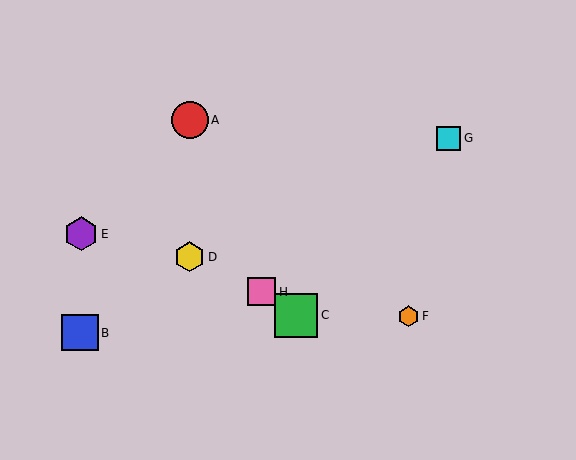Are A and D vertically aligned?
Yes, both are at x≈190.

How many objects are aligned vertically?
2 objects (A, D) are aligned vertically.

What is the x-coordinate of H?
Object H is at x≈262.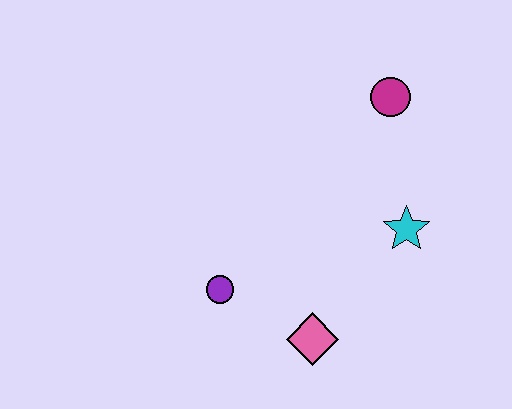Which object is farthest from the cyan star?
The purple circle is farthest from the cyan star.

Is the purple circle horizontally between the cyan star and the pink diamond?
No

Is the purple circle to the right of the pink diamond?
No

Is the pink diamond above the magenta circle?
No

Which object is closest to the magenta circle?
The cyan star is closest to the magenta circle.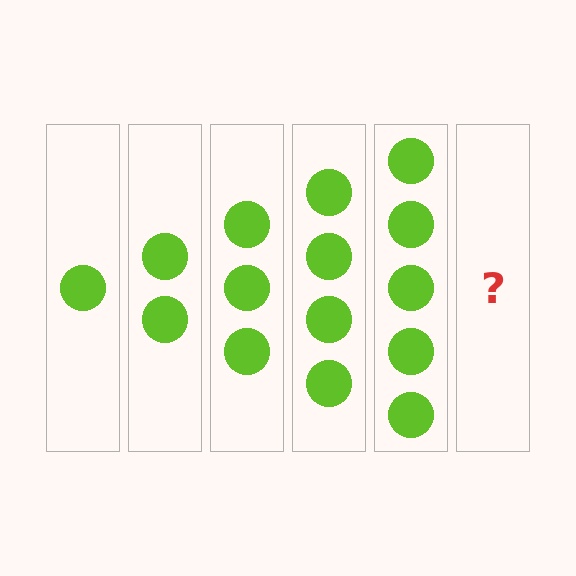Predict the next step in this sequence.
The next step is 6 circles.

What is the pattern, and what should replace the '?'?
The pattern is that each step adds one more circle. The '?' should be 6 circles.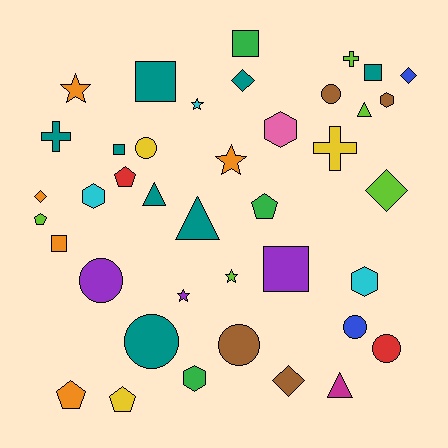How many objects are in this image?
There are 40 objects.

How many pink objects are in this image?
There is 1 pink object.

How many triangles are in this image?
There are 4 triangles.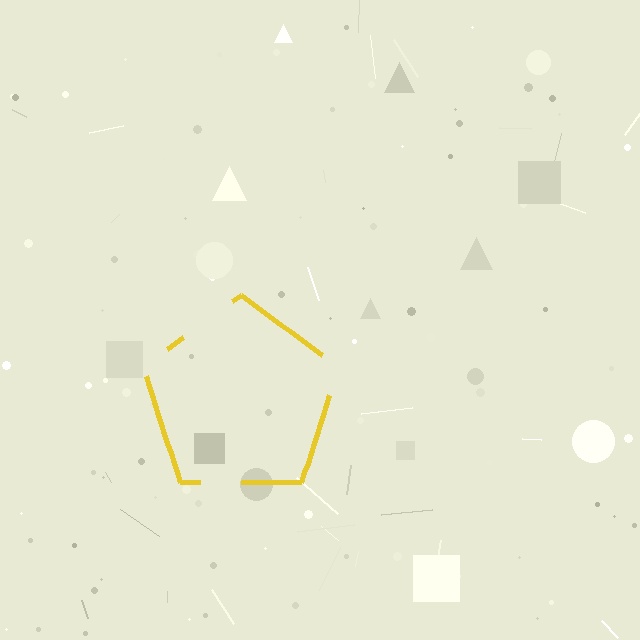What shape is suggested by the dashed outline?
The dashed outline suggests a pentagon.